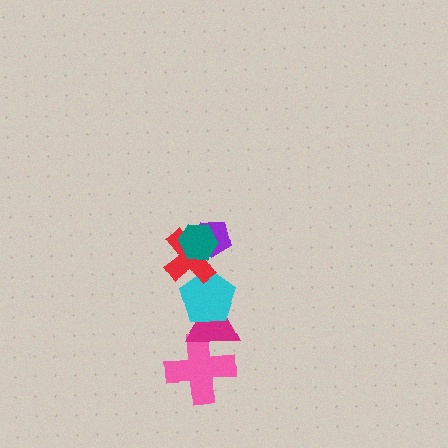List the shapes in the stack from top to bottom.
From top to bottom: the teal hexagon, the purple pentagon, the red cross, the cyan pentagon, the magenta triangle, the pink cross.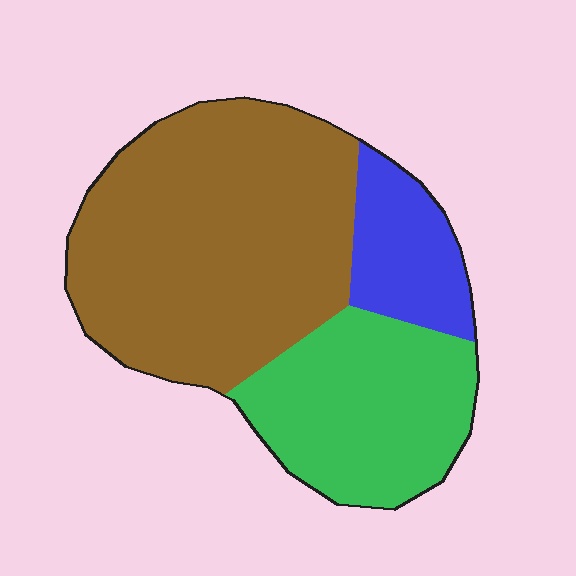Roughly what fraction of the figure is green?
Green covers about 30% of the figure.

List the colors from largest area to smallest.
From largest to smallest: brown, green, blue.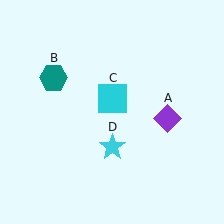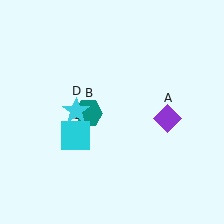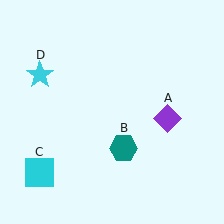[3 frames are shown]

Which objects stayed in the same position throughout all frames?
Purple diamond (object A) remained stationary.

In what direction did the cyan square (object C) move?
The cyan square (object C) moved down and to the left.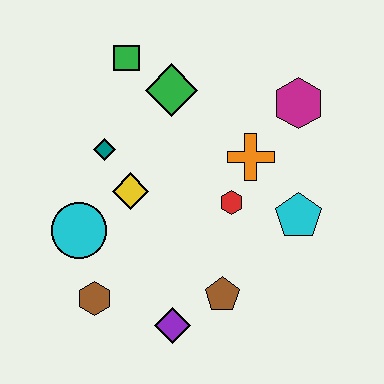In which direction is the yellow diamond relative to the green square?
The yellow diamond is below the green square.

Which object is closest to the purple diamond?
The brown pentagon is closest to the purple diamond.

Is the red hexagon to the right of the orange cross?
No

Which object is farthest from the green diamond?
The purple diamond is farthest from the green diamond.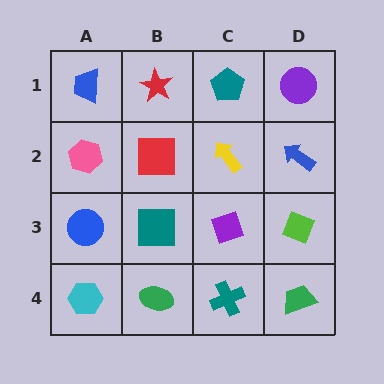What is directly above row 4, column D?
A lime diamond.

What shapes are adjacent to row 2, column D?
A purple circle (row 1, column D), a lime diamond (row 3, column D), a yellow arrow (row 2, column C).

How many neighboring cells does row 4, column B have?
3.